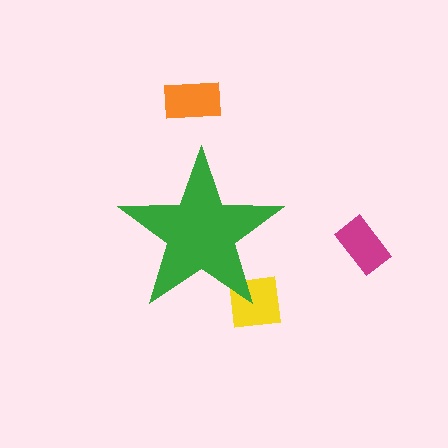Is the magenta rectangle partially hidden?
No, the magenta rectangle is fully visible.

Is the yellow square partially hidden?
Yes, the yellow square is partially hidden behind the green star.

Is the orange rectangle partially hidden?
No, the orange rectangle is fully visible.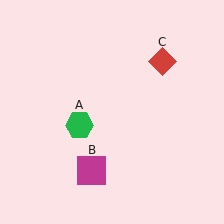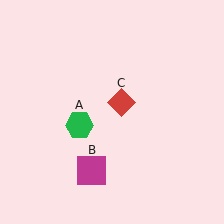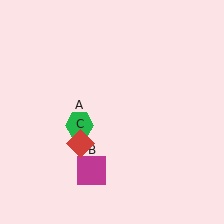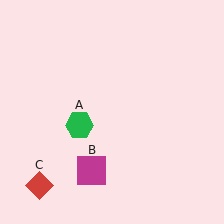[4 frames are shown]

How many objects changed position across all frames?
1 object changed position: red diamond (object C).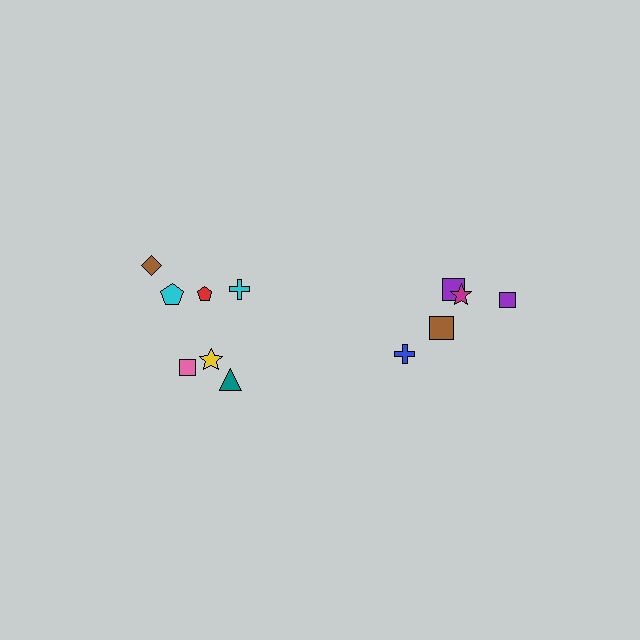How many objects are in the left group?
There are 7 objects.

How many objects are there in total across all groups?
There are 12 objects.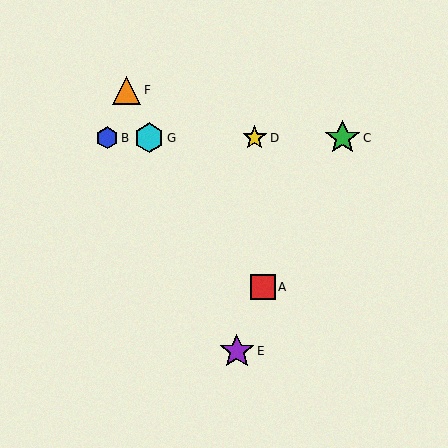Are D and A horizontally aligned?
No, D is at y≈138 and A is at y≈287.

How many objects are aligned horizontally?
4 objects (B, C, D, G) are aligned horizontally.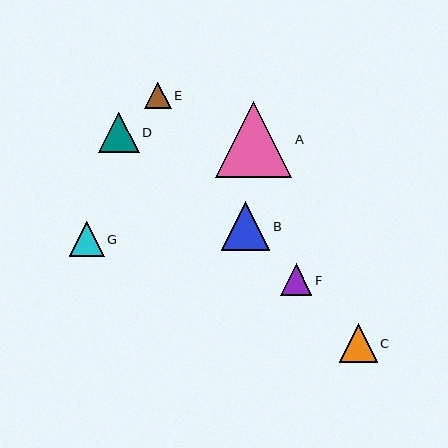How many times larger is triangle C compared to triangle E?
Triangle C is approximately 1.5 times the size of triangle E.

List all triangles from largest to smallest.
From largest to smallest: A, B, D, C, G, F, E.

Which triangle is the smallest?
Triangle E is the smallest with a size of approximately 26 pixels.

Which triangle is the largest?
Triangle A is the largest with a size of approximately 76 pixels.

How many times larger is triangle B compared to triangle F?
Triangle B is approximately 1.6 times the size of triangle F.